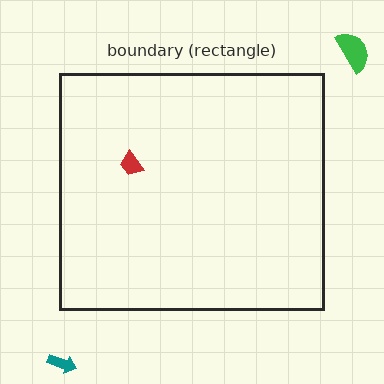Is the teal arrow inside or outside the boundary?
Outside.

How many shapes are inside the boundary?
1 inside, 2 outside.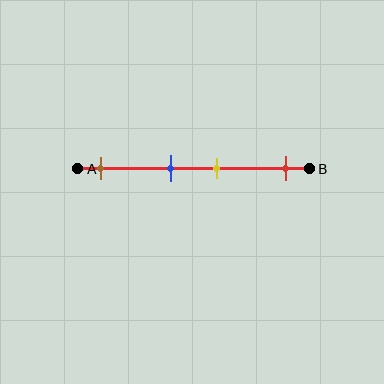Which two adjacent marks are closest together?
The blue and yellow marks are the closest adjacent pair.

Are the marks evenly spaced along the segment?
No, the marks are not evenly spaced.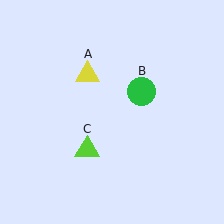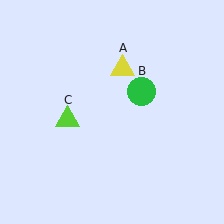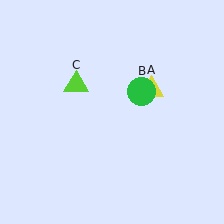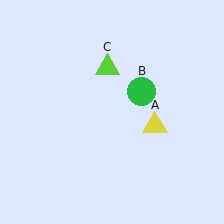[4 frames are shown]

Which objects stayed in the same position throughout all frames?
Green circle (object B) remained stationary.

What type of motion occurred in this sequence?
The yellow triangle (object A), lime triangle (object C) rotated clockwise around the center of the scene.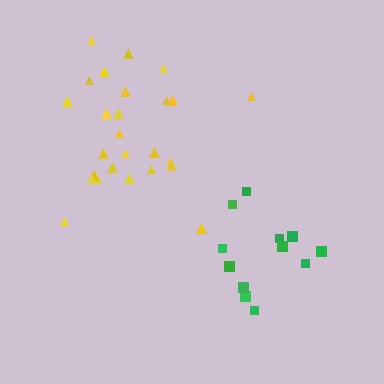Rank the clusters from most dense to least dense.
green, yellow.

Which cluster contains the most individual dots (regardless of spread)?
Yellow (26).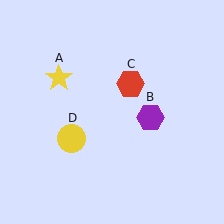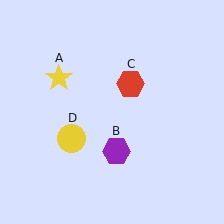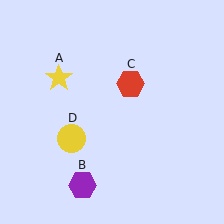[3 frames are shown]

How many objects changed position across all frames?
1 object changed position: purple hexagon (object B).